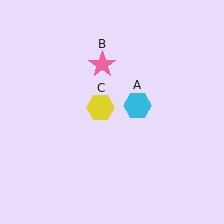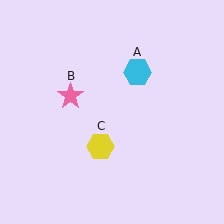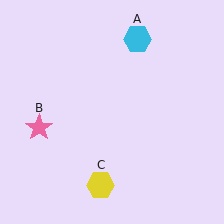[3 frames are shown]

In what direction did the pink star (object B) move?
The pink star (object B) moved down and to the left.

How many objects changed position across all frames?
3 objects changed position: cyan hexagon (object A), pink star (object B), yellow hexagon (object C).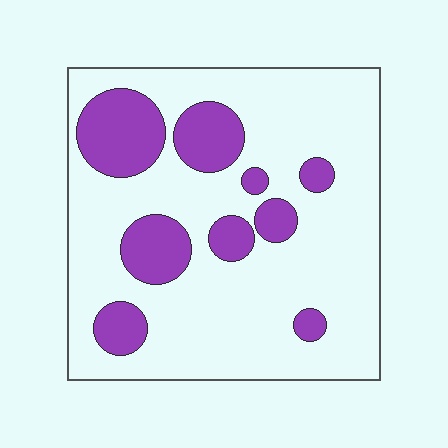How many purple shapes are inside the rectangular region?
9.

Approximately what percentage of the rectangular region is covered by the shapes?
Approximately 25%.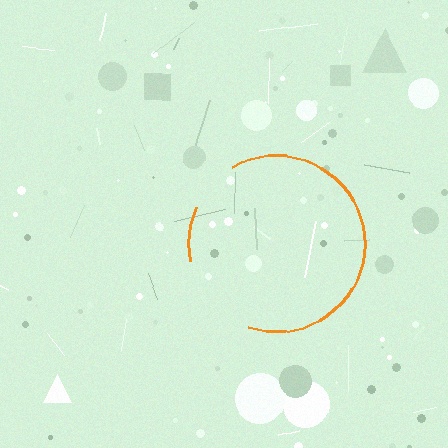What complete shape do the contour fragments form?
The contour fragments form a circle.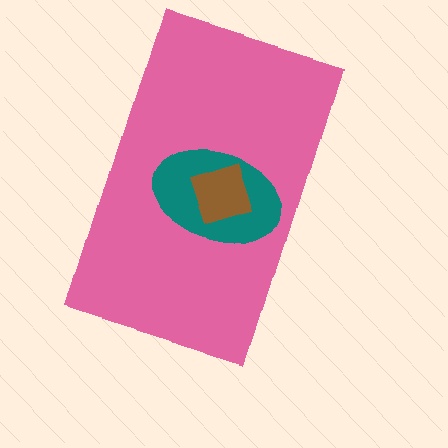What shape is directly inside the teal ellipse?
The brown diamond.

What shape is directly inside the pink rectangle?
The teal ellipse.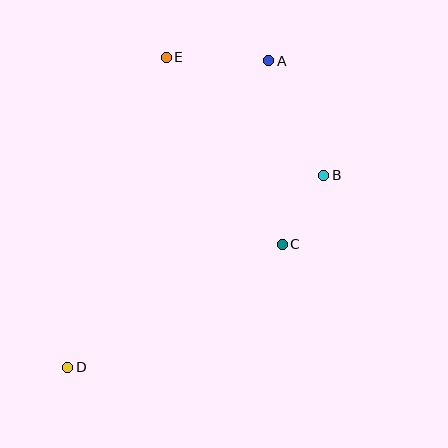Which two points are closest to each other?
Points B and C are closest to each other.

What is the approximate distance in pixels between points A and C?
The distance between A and C is approximately 184 pixels.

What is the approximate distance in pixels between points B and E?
The distance between B and E is approximately 197 pixels.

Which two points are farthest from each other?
Points A and D are farthest from each other.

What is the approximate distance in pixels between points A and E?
The distance between A and E is approximately 102 pixels.